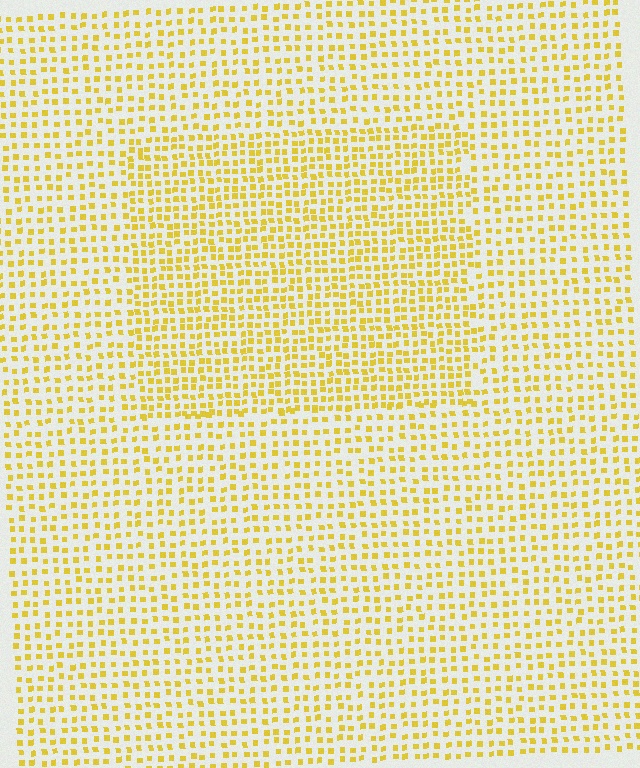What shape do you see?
I see a rectangle.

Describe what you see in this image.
The image contains small yellow elements arranged at two different densities. A rectangle-shaped region is visible where the elements are more densely packed than the surrounding area.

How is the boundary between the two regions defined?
The boundary is defined by a change in element density (approximately 1.5x ratio). All elements are the same color, size, and shape.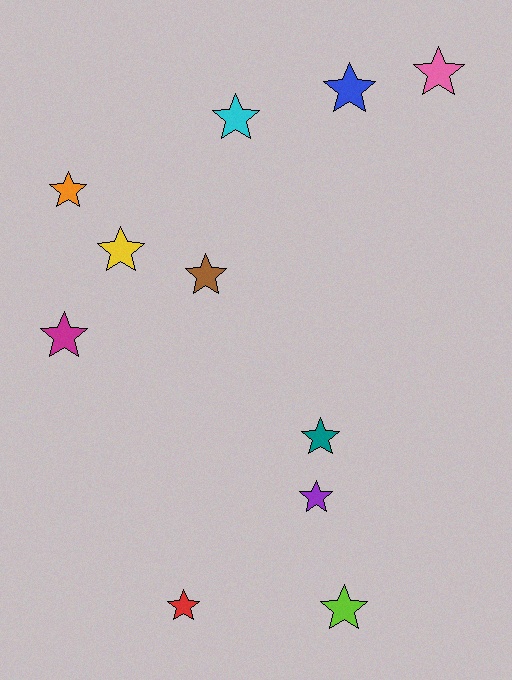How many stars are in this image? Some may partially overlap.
There are 11 stars.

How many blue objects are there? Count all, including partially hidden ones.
There is 1 blue object.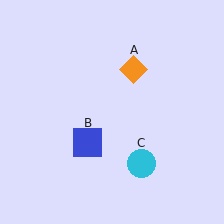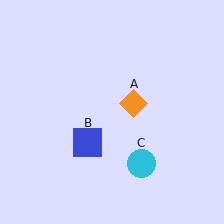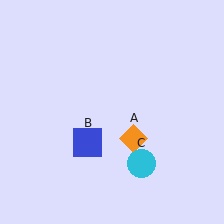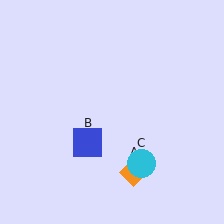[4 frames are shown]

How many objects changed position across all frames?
1 object changed position: orange diamond (object A).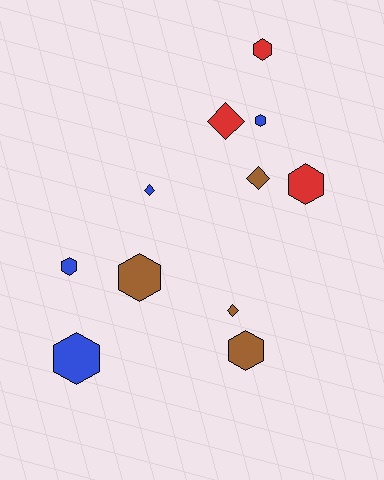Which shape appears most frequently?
Hexagon, with 7 objects.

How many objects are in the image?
There are 11 objects.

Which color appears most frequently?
Blue, with 4 objects.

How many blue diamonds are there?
There is 1 blue diamond.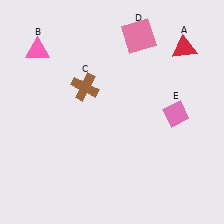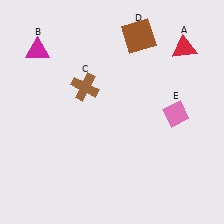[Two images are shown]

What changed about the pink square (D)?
In Image 1, D is pink. In Image 2, it changed to brown.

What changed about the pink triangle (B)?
In Image 1, B is pink. In Image 2, it changed to magenta.